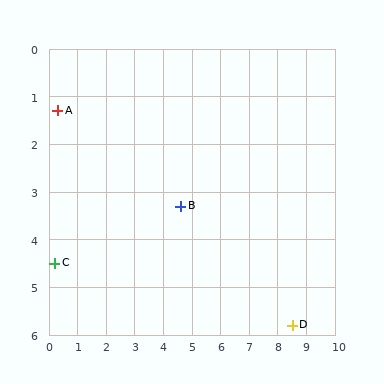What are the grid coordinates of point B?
Point B is at approximately (4.6, 3.3).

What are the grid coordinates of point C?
Point C is at approximately (0.2, 4.5).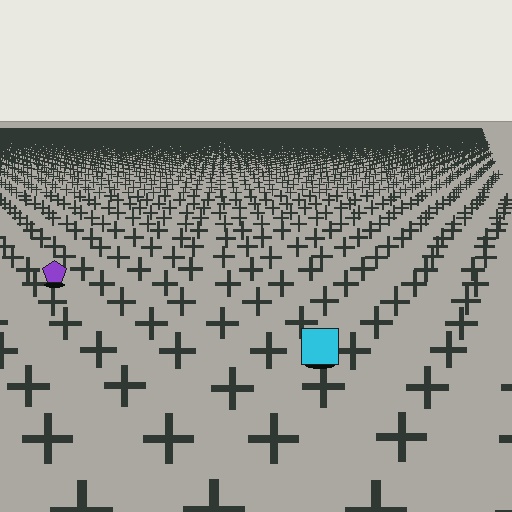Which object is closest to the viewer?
The cyan square is closest. The texture marks near it are larger and more spread out.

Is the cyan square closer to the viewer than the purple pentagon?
Yes. The cyan square is closer — you can tell from the texture gradient: the ground texture is coarser near it.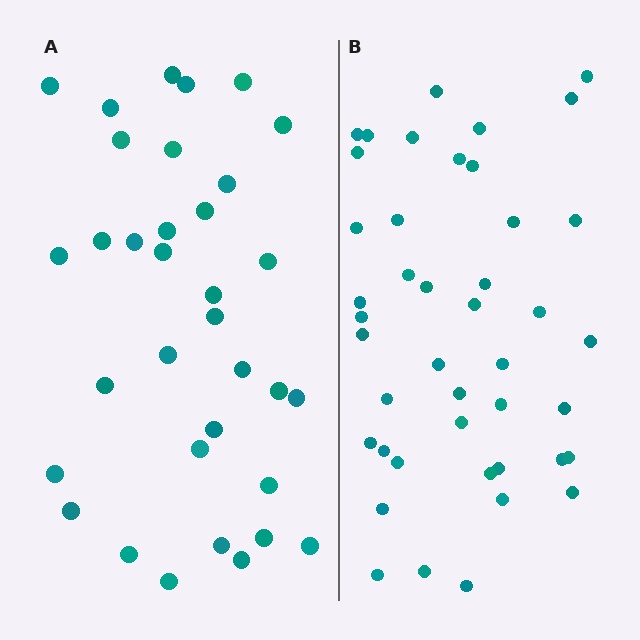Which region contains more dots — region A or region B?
Region B (the right region) has more dots.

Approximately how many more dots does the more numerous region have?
Region B has roughly 8 or so more dots than region A.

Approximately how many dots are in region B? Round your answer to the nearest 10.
About 40 dots. (The exact count is 43, which rounds to 40.)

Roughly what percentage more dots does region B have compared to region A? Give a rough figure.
About 25% more.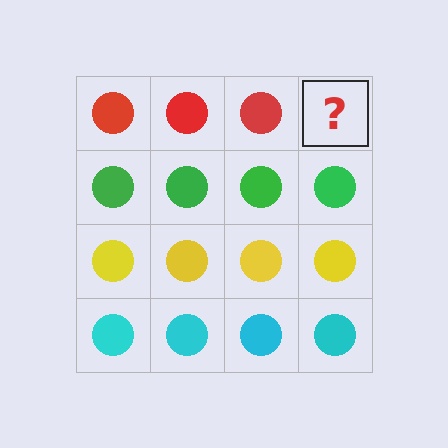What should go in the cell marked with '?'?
The missing cell should contain a red circle.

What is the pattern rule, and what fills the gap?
The rule is that each row has a consistent color. The gap should be filled with a red circle.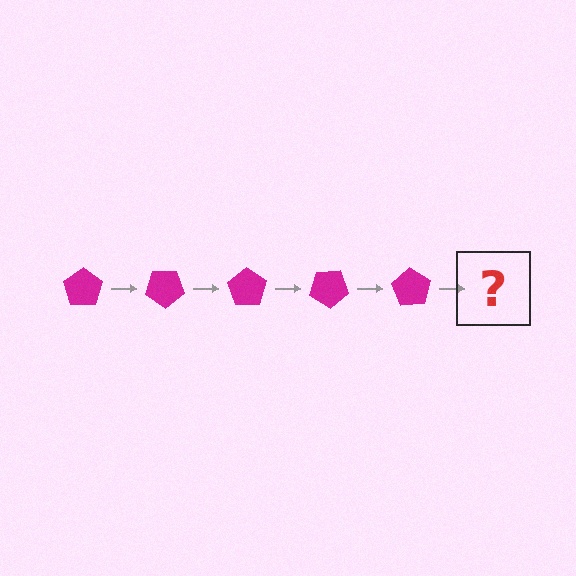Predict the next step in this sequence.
The next step is a magenta pentagon rotated 175 degrees.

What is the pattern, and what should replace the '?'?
The pattern is that the pentagon rotates 35 degrees each step. The '?' should be a magenta pentagon rotated 175 degrees.